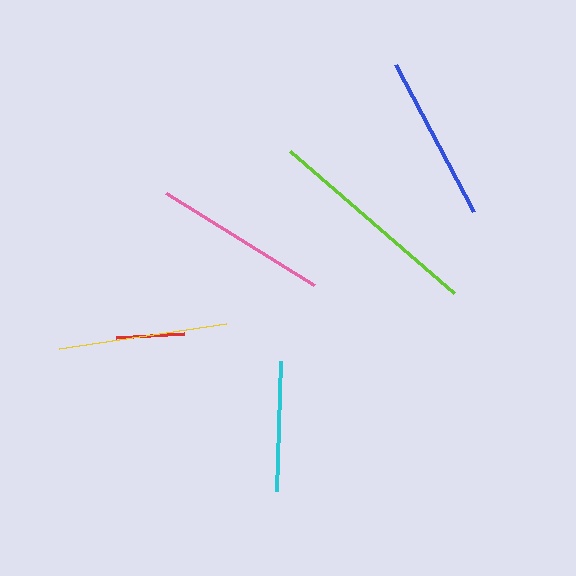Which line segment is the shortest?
The red line is the shortest at approximately 69 pixels.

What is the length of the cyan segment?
The cyan segment is approximately 130 pixels long.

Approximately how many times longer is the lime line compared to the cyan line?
The lime line is approximately 1.7 times the length of the cyan line.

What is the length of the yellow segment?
The yellow segment is approximately 169 pixels long.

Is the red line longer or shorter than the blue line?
The blue line is longer than the red line.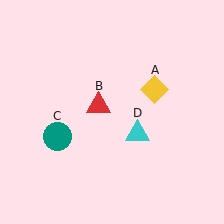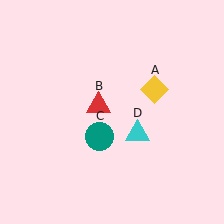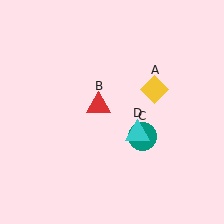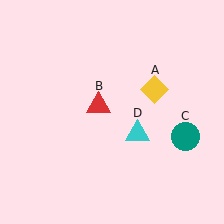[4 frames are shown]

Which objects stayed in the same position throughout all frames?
Yellow diamond (object A) and red triangle (object B) and cyan triangle (object D) remained stationary.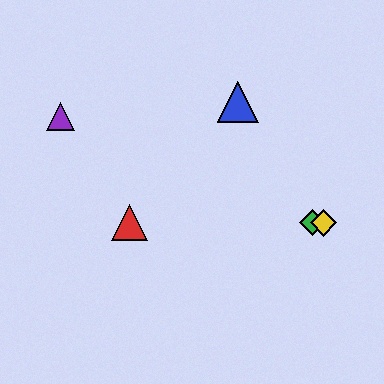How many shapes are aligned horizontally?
3 shapes (the red triangle, the green diamond, the yellow diamond) are aligned horizontally.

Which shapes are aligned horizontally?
The red triangle, the green diamond, the yellow diamond are aligned horizontally.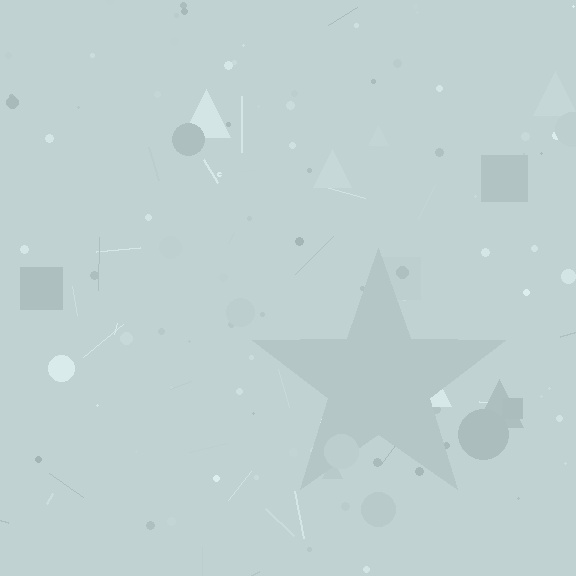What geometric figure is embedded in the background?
A star is embedded in the background.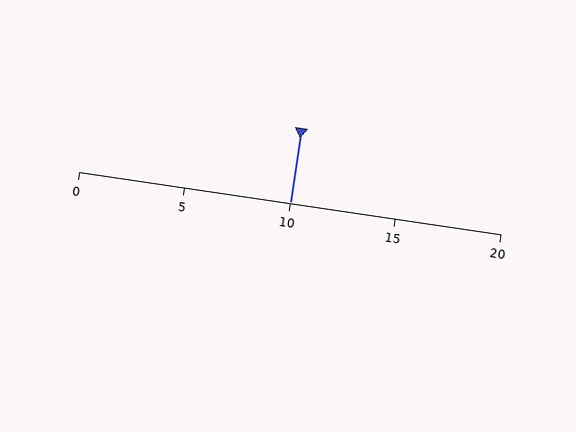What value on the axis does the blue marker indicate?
The marker indicates approximately 10.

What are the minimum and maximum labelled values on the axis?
The axis runs from 0 to 20.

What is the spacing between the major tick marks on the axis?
The major ticks are spaced 5 apart.